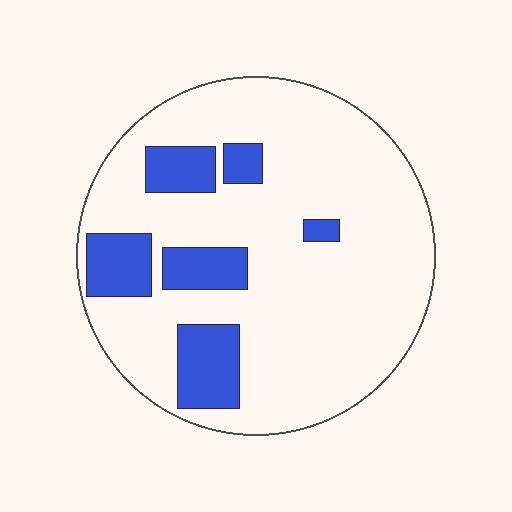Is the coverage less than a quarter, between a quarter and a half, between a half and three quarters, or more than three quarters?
Less than a quarter.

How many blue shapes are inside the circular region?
6.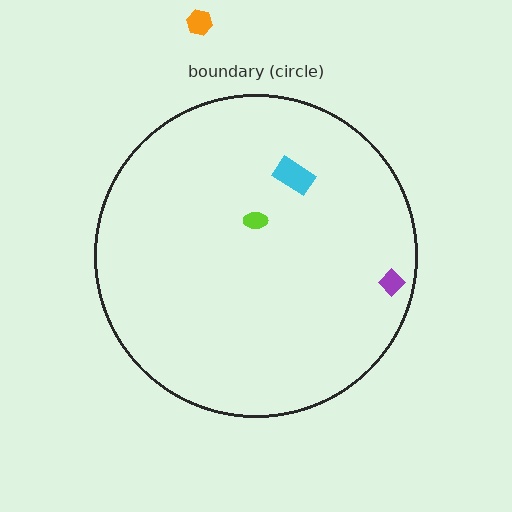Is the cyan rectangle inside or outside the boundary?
Inside.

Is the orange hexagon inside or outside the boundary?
Outside.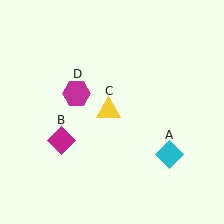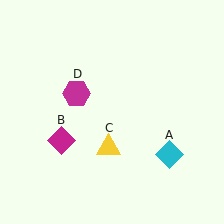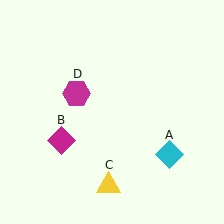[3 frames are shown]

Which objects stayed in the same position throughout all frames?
Cyan diamond (object A) and magenta diamond (object B) and magenta hexagon (object D) remained stationary.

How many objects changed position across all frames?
1 object changed position: yellow triangle (object C).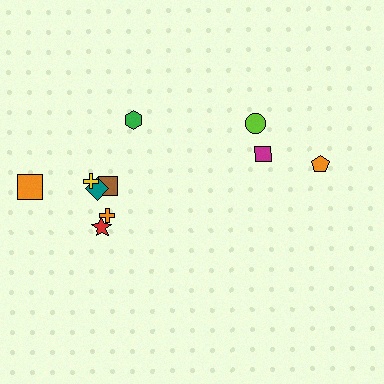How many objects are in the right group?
There are 3 objects.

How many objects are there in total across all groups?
There are 10 objects.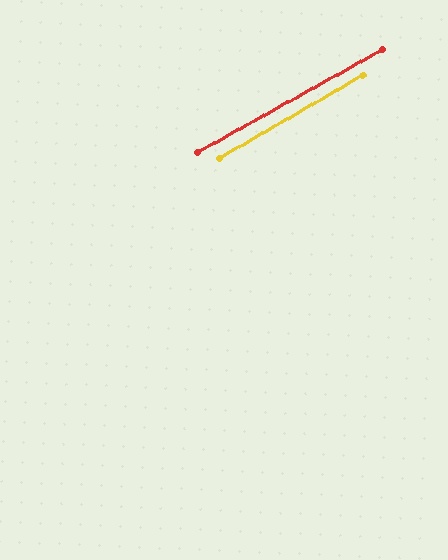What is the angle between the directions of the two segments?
Approximately 1 degree.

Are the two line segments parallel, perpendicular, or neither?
Parallel — their directions differ by only 0.9°.